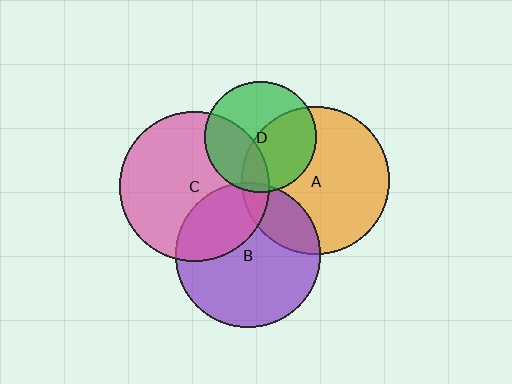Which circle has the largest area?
Circle C (pink).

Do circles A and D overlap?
Yes.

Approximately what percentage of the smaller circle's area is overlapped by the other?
Approximately 45%.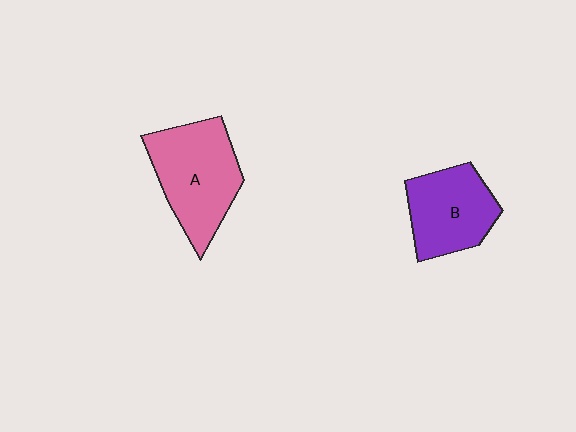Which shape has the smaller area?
Shape B (purple).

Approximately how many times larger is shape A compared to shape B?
Approximately 1.2 times.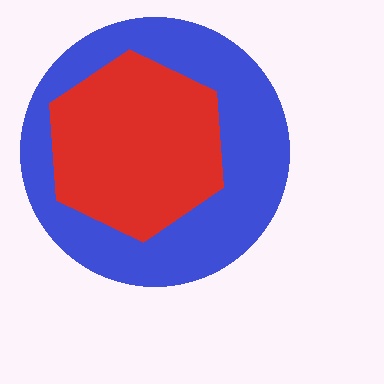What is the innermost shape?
The red hexagon.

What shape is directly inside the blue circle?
The red hexagon.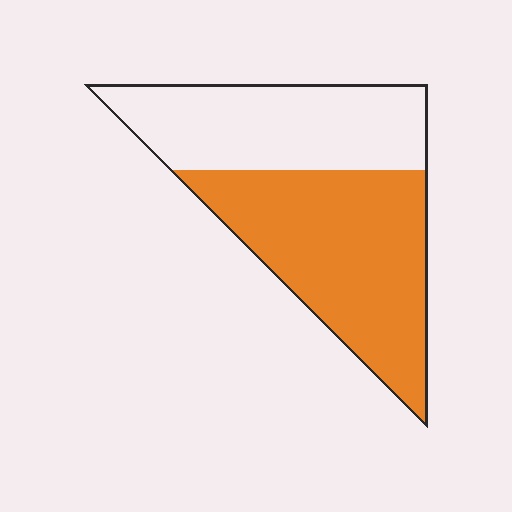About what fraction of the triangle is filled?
About three fifths (3/5).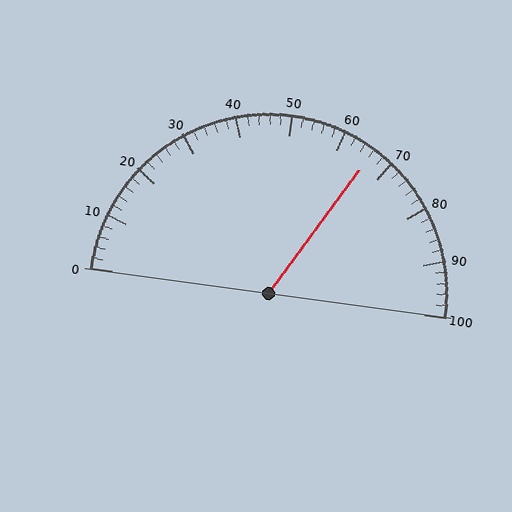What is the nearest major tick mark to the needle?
The nearest major tick mark is 70.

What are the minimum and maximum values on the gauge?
The gauge ranges from 0 to 100.